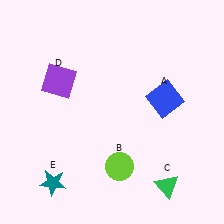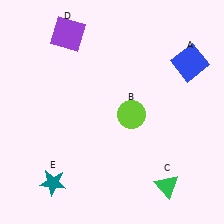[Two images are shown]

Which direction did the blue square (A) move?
The blue square (A) moved up.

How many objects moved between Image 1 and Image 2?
3 objects moved between the two images.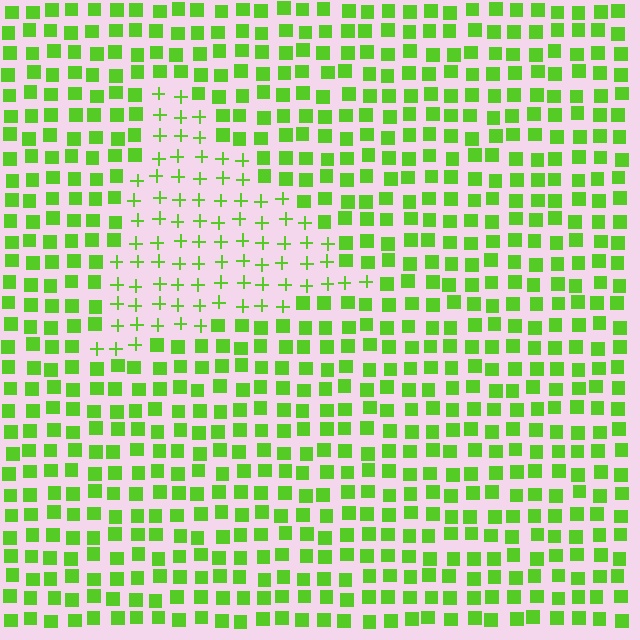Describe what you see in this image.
The image is filled with small lime elements arranged in a uniform grid. A triangle-shaped region contains plus signs, while the surrounding area contains squares. The boundary is defined purely by the change in element shape.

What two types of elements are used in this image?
The image uses plus signs inside the triangle region and squares outside it.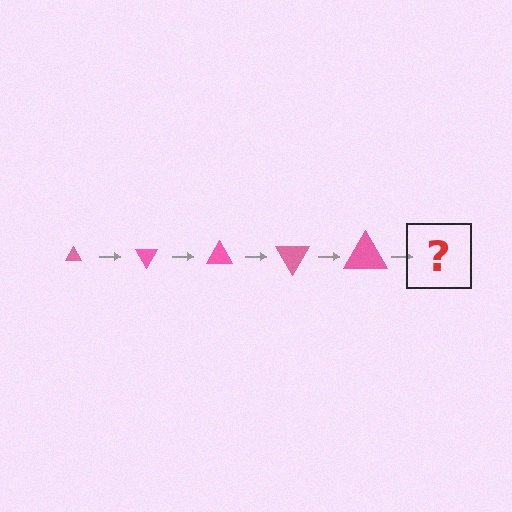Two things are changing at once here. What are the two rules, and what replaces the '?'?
The two rules are that the triangle grows larger each step and it rotates 60 degrees each step. The '?' should be a triangle, larger than the previous one and rotated 300 degrees from the start.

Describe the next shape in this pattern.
It should be a triangle, larger than the previous one and rotated 300 degrees from the start.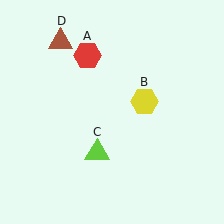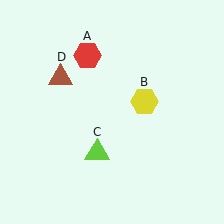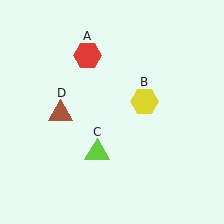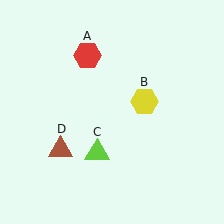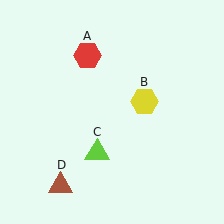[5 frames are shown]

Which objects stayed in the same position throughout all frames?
Red hexagon (object A) and yellow hexagon (object B) and lime triangle (object C) remained stationary.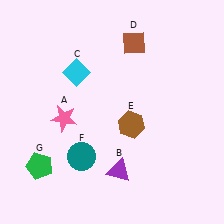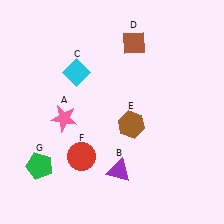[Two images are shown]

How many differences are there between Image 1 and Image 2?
There is 1 difference between the two images.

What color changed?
The circle (F) changed from teal in Image 1 to red in Image 2.